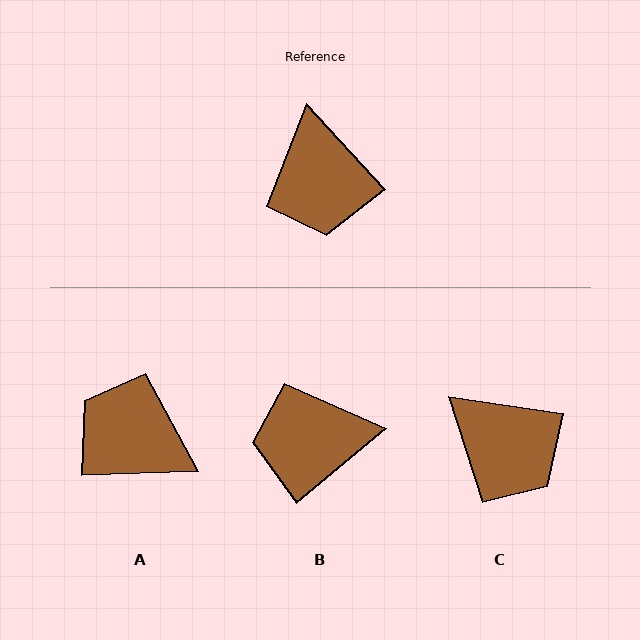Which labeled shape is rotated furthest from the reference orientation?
A, about 130 degrees away.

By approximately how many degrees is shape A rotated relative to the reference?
Approximately 130 degrees clockwise.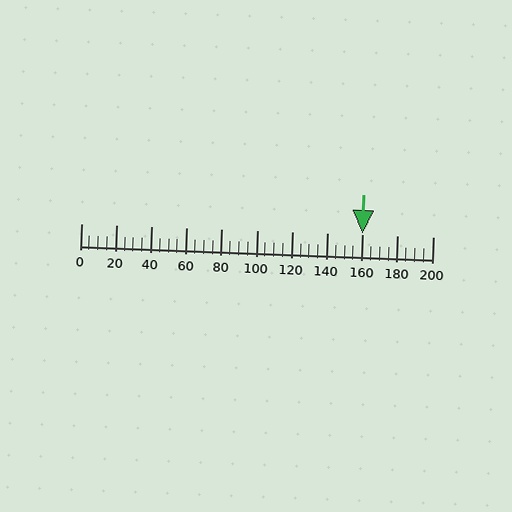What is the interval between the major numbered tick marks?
The major tick marks are spaced 20 units apart.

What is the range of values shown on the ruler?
The ruler shows values from 0 to 200.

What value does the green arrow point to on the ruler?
The green arrow points to approximately 160.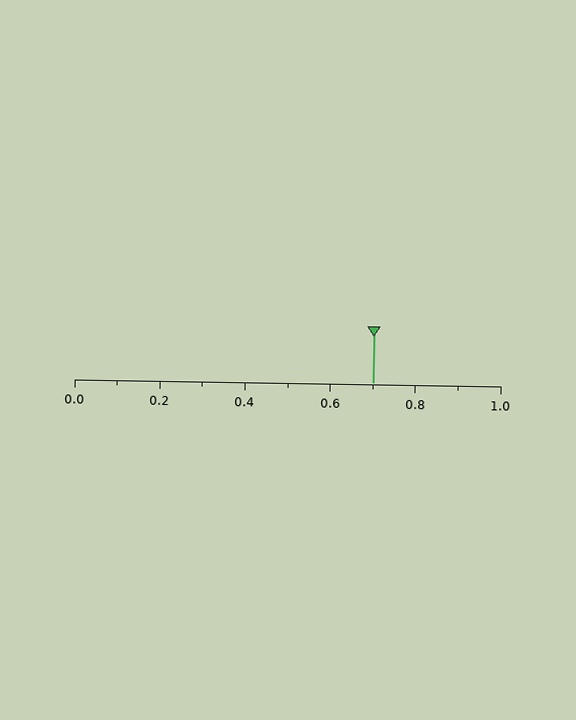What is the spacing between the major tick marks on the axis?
The major ticks are spaced 0.2 apart.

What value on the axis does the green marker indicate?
The marker indicates approximately 0.7.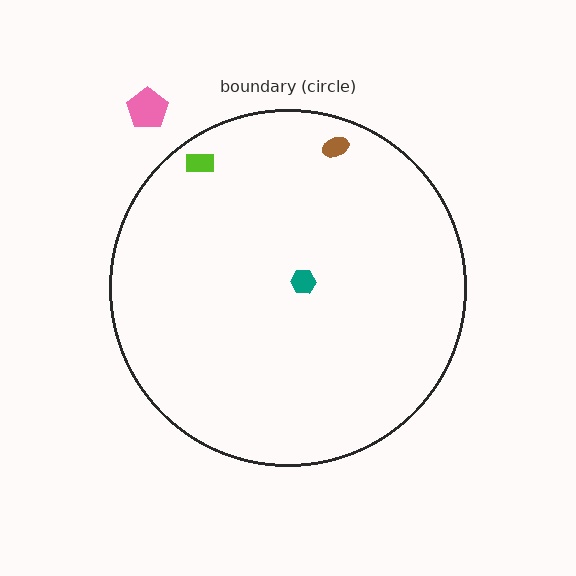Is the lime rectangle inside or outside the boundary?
Inside.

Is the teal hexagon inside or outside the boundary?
Inside.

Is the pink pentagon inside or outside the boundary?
Outside.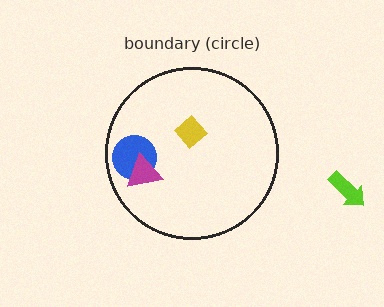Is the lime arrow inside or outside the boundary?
Outside.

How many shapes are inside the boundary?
3 inside, 1 outside.